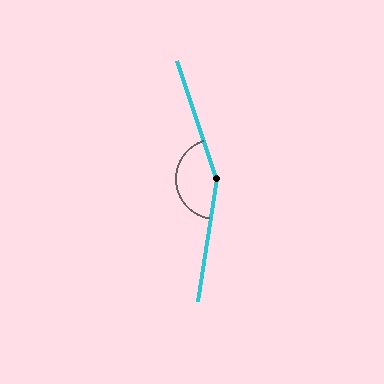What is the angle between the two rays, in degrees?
Approximately 153 degrees.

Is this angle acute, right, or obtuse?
It is obtuse.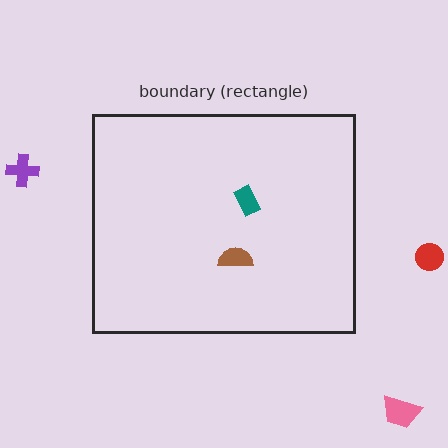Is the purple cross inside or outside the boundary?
Outside.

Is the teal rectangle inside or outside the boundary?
Inside.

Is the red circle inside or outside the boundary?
Outside.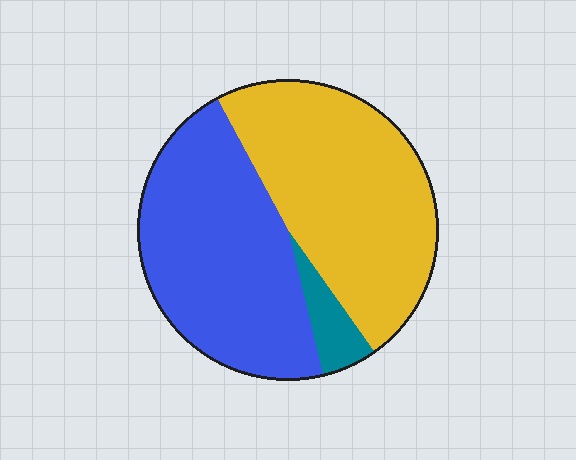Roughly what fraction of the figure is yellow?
Yellow covers 48% of the figure.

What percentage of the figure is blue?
Blue takes up about one half (1/2) of the figure.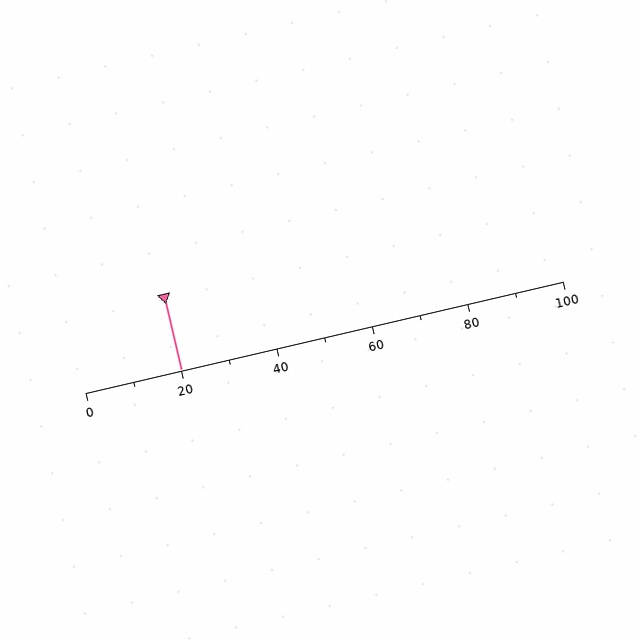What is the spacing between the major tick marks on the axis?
The major ticks are spaced 20 apart.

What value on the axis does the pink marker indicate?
The marker indicates approximately 20.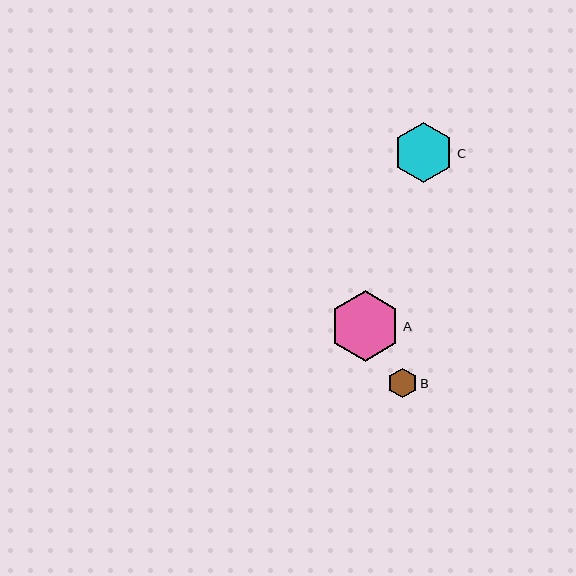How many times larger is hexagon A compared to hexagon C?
Hexagon A is approximately 1.2 times the size of hexagon C.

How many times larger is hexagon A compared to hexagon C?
Hexagon A is approximately 1.2 times the size of hexagon C.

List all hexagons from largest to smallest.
From largest to smallest: A, C, B.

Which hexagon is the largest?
Hexagon A is the largest with a size of approximately 70 pixels.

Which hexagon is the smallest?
Hexagon B is the smallest with a size of approximately 30 pixels.